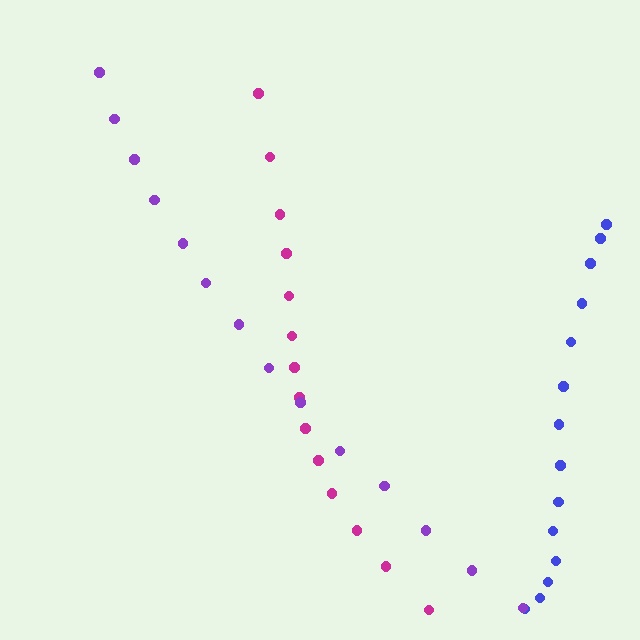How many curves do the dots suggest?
There are 3 distinct paths.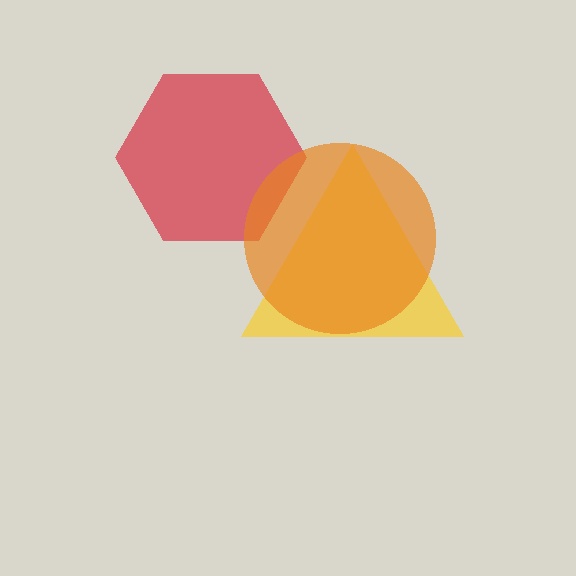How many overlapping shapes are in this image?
There are 3 overlapping shapes in the image.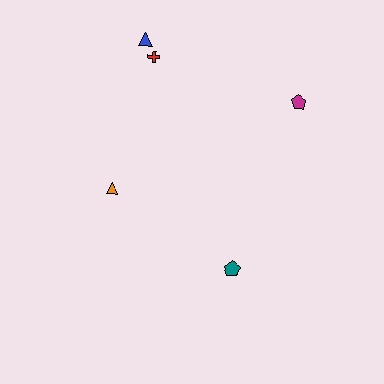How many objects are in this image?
There are 5 objects.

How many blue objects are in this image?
There is 1 blue object.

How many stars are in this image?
There are no stars.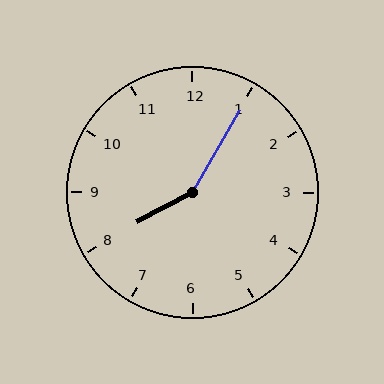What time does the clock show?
8:05.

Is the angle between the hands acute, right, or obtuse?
It is obtuse.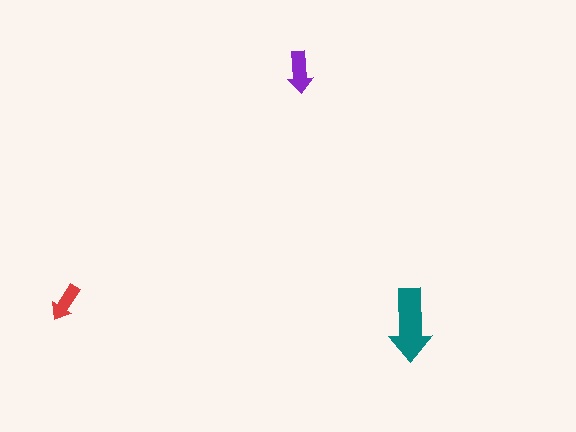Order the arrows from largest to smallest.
the teal one, the purple one, the red one.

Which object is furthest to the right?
The teal arrow is rightmost.